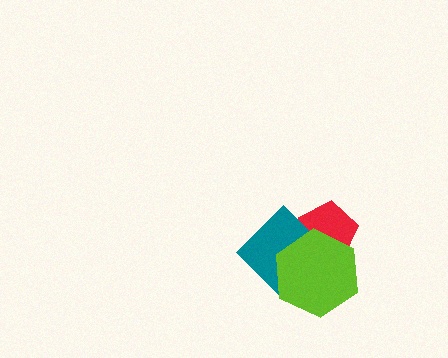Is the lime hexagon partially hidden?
No, no other shape covers it.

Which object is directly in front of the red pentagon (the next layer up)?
The teal diamond is directly in front of the red pentagon.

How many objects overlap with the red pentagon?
2 objects overlap with the red pentagon.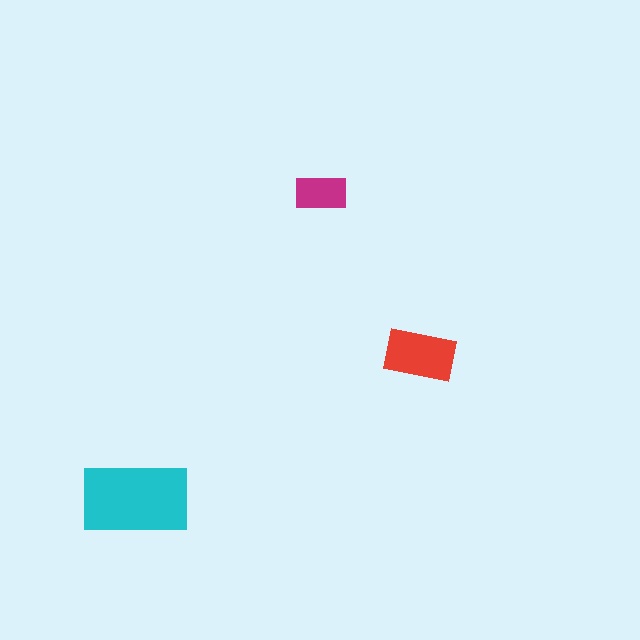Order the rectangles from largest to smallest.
the cyan one, the red one, the magenta one.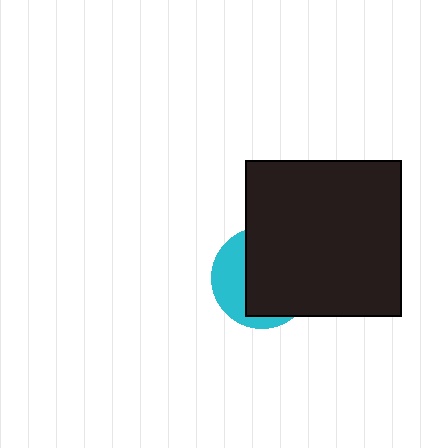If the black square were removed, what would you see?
You would see the complete cyan circle.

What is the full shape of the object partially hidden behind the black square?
The partially hidden object is a cyan circle.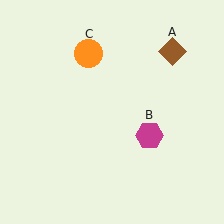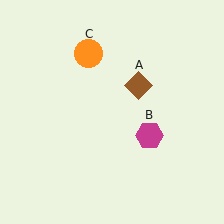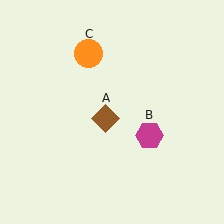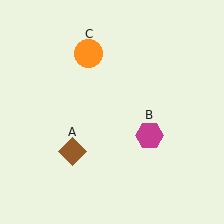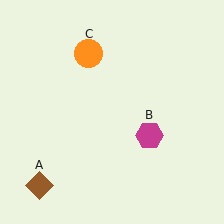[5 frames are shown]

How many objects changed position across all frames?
1 object changed position: brown diamond (object A).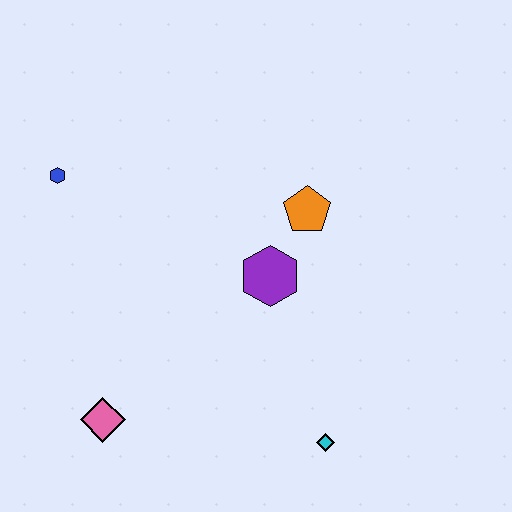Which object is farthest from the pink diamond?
The orange pentagon is farthest from the pink diamond.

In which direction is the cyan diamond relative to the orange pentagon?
The cyan diamond is below the orange pentagon.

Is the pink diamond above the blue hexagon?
No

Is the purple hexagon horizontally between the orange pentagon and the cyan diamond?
No